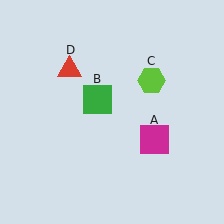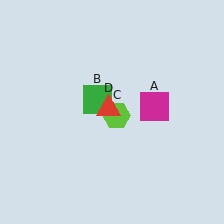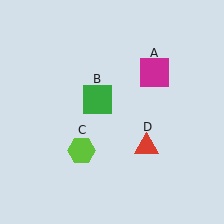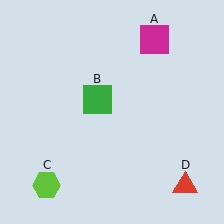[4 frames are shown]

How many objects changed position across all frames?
3 objects changed position: magenta square (object A), lime hexagon (object C), red triangle (object D).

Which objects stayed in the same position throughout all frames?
Green square (object B) remained stationary.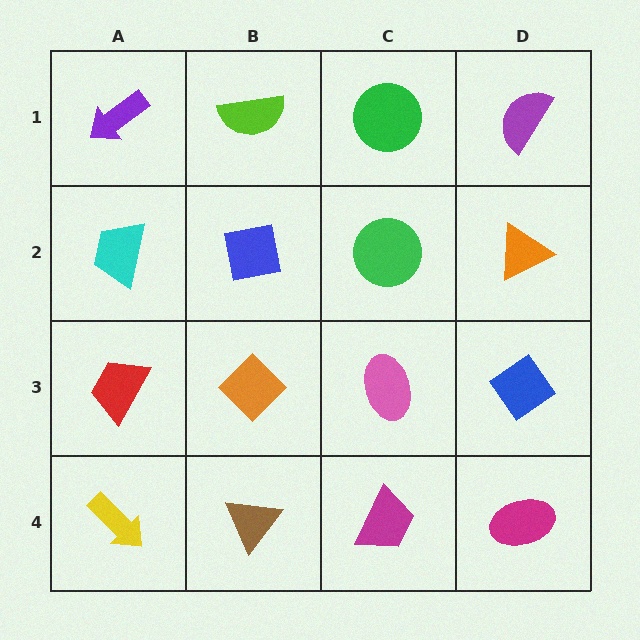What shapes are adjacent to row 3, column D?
An orange triangle (row 2, column D), a magenta ellipse (row 4, column D), a pink ellipse (row 3, column C).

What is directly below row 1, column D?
An orange triangle.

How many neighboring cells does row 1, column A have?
2.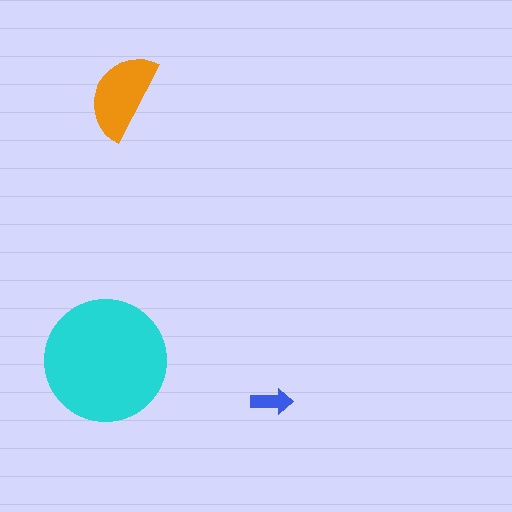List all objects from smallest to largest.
The blue arrow, the orange semicircle, the cyan circle.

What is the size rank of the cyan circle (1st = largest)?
1st.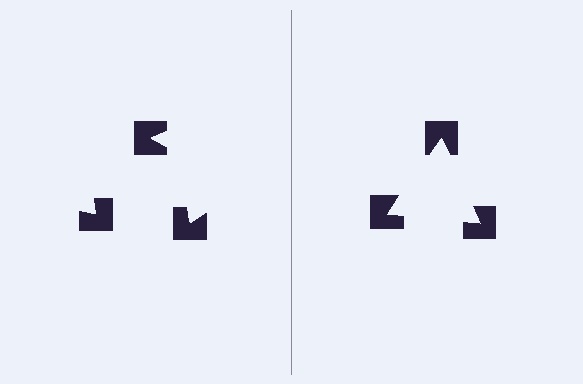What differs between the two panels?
The notched squares are positioned identically on both sides; only the wedge orientations differ. On the right they align to a triangle; on the left they are misaligned.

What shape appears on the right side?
An illusory triangle.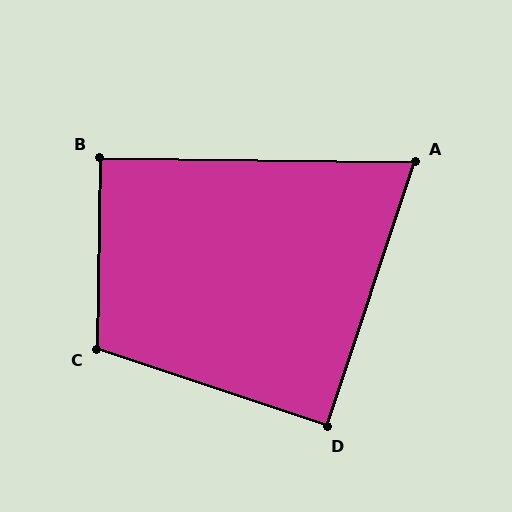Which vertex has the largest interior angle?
C, at approximately 107 degrees.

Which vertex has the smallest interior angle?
A, at approximately 73 degrees.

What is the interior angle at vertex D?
Approximately 90 degrees (approximately right).